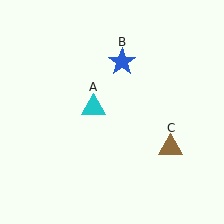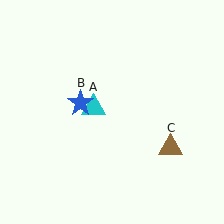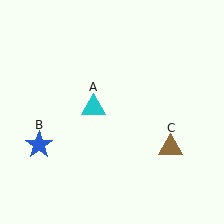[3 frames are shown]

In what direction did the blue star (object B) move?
The blue star (object B) moved down and to the left.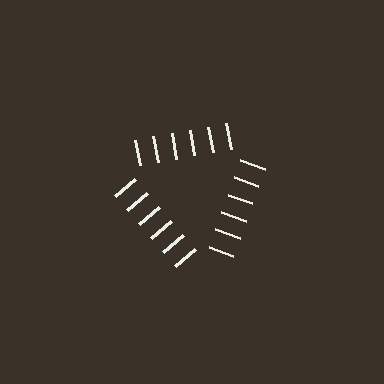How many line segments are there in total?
18 — 6 along each of the 3 edges.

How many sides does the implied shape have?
3 sides — the line-ends trace a triangle.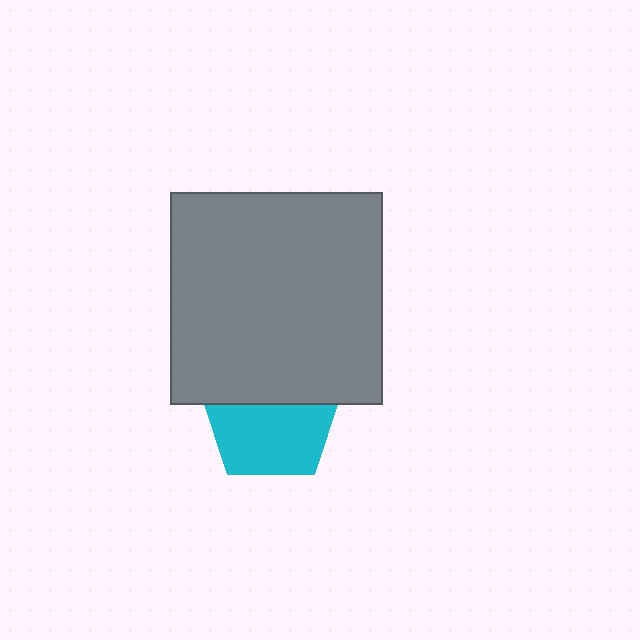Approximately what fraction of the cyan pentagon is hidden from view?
Roughly 41% of the cyan pentagon is hidden behind the gray square.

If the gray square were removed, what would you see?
You would see the complete cyan pentagon.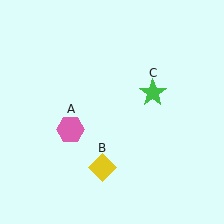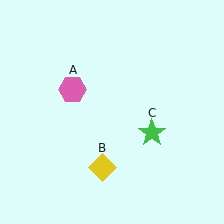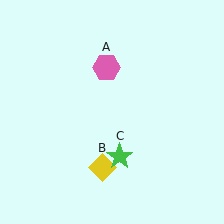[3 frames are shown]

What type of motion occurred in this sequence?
The pink hexagon (object A), green star (object C) rotated clockwise around the center of the scene.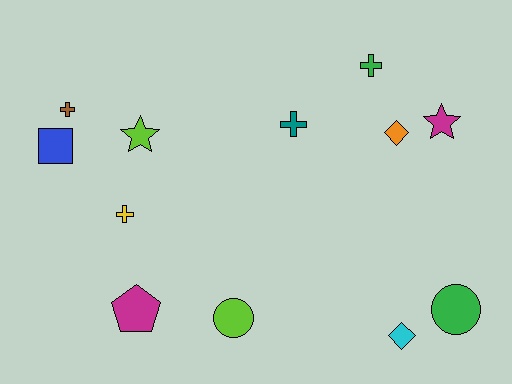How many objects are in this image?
There are 12 objects.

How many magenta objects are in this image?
There are 2 magenta objects.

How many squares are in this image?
There is 1 square.